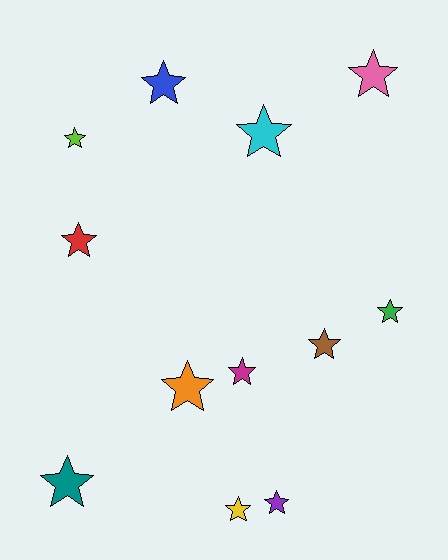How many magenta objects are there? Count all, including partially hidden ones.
There is 1 magenta object.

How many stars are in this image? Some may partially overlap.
There are 12 stars.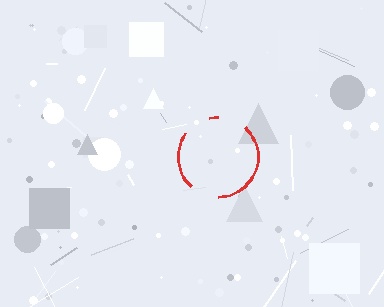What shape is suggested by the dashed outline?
The dashed outline suggests a circle.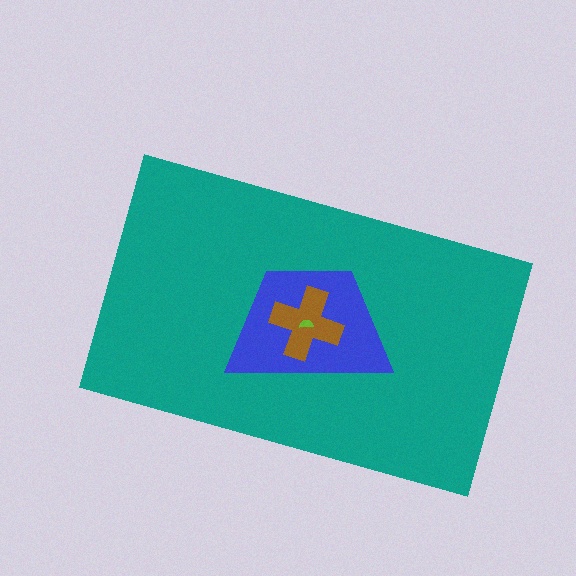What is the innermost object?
The lime semicircle.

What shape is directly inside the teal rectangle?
The blue trapezoid.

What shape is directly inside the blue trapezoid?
The brown cross.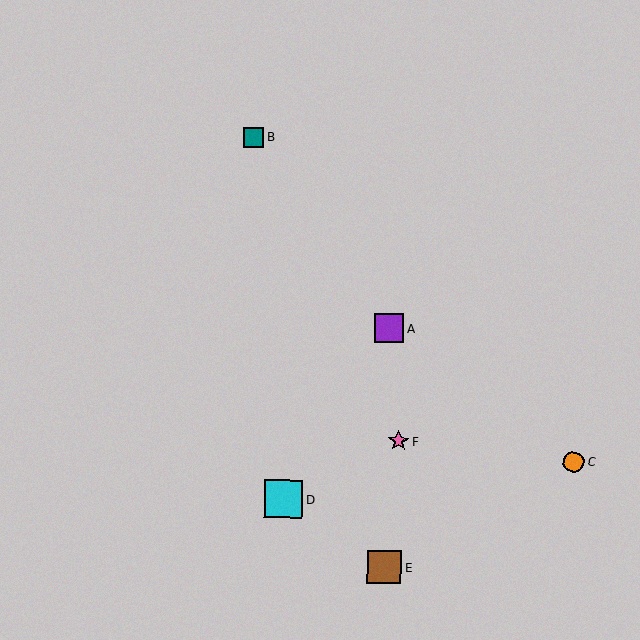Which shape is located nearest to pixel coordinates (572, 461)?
The orange circle (labeled C) at (574, 462) is nearest to that location.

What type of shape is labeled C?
Shape C is an orange circle.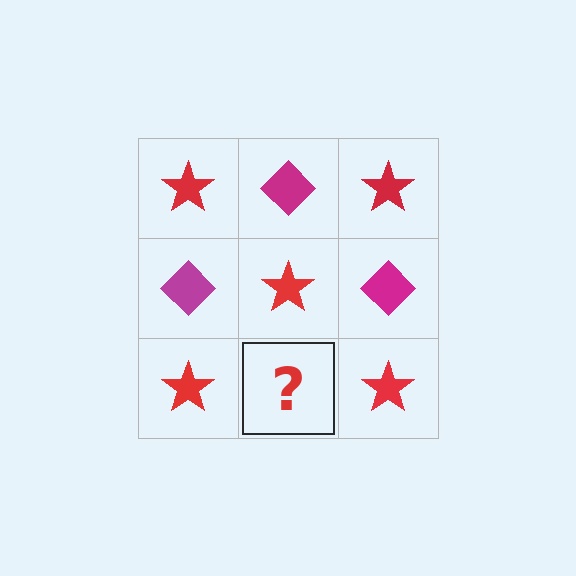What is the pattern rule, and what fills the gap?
The rule is that it alternates red star and magenta diamond in a checkerboard pattern. The gap should be filled with a magenta diamond.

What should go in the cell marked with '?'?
The missing cell should contain a magenta diamond.